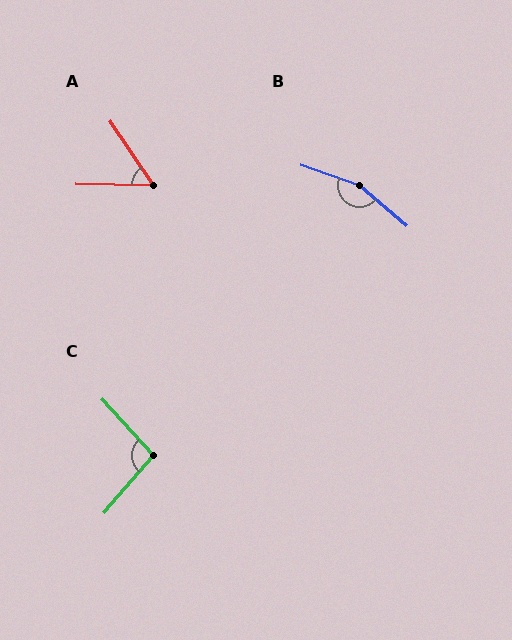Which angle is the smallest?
A, at approximately 55 degrees.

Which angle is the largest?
B, at approximately 159 degrees.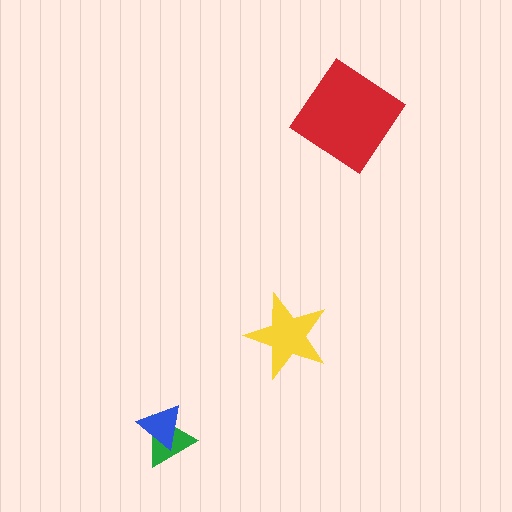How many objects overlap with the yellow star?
0 objects overlap with the yellow star.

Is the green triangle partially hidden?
Yes, it is partially covered by another shape.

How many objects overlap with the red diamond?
0 objects overlap with the red diamond.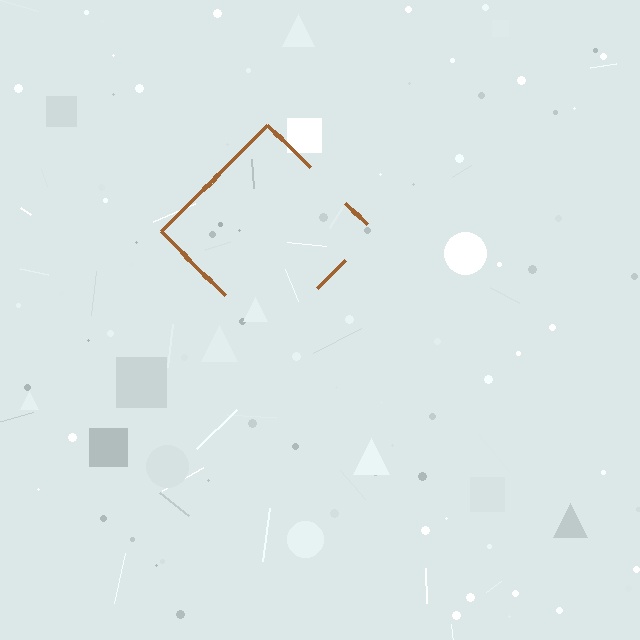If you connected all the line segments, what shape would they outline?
They would outline a diamond.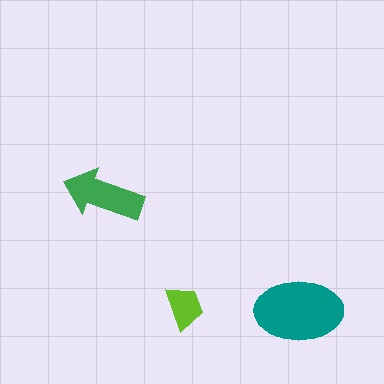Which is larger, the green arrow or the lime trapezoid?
The green arrow.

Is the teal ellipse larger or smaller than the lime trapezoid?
Larger.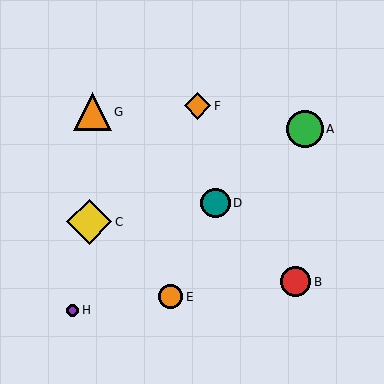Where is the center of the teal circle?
The center of the teal circle is at (216, 203).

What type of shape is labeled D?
Shape D is a teal circle.